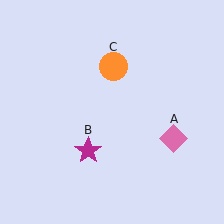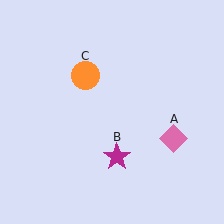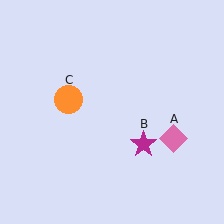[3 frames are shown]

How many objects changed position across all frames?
2 objects changed position: magenta star (object B), orange circle (object C).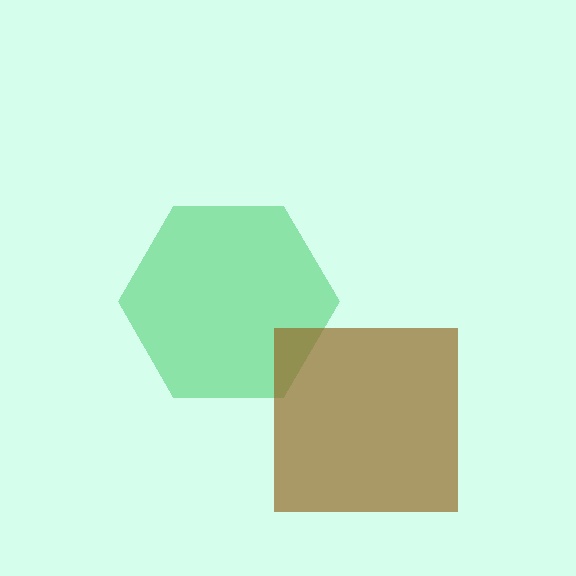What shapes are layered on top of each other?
The layered shapes are: a green hexagon, a brown square.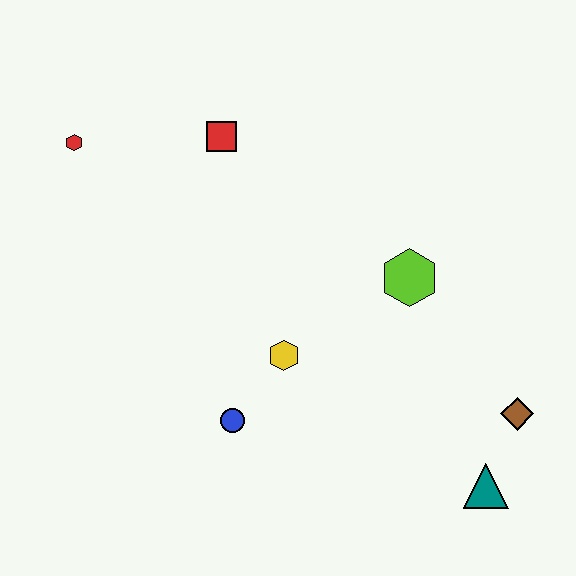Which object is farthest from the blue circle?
The red hexagon is farthest from the blue circle.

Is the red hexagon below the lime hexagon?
No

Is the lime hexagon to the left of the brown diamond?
Yes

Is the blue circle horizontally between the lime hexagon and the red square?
Yes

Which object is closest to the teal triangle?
The brown diamond is closest to the teal triangle.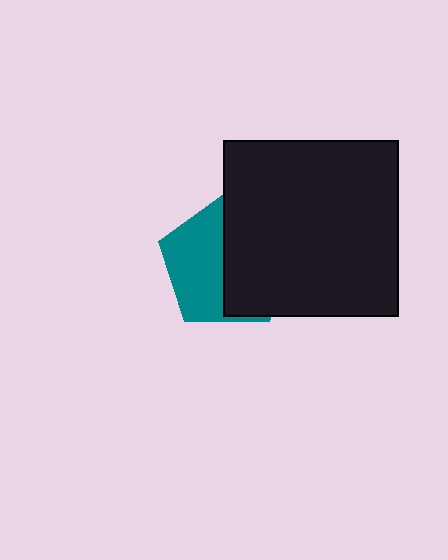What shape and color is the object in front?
The object in front is a black square.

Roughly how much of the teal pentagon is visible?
About half of it is visible (roughly 48%).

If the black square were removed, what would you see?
You would see the complete teal pentagon.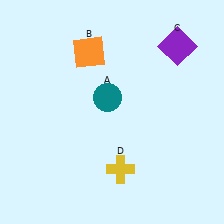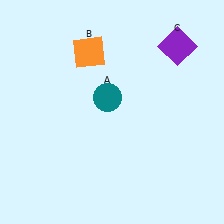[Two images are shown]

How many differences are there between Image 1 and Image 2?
There is 1 difference between the two images.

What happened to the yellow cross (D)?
The yellow cross (D) was removed in Image 2. It was in the bottom-right area of Image 1.